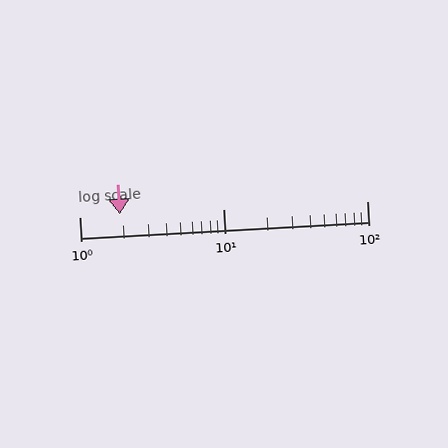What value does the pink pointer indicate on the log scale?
The pointer indicates approximately 1.9.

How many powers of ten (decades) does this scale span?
The scale spans 2 decades, from 1 to 100.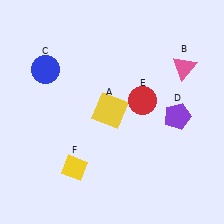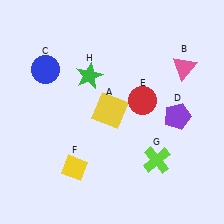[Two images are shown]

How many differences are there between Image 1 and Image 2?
There are 2 differences between the two images.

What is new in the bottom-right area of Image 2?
A lime cross (G) was added in the bottom-right area of Image 2.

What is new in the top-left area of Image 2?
A green star (H) was added in the top-left area of Image 2.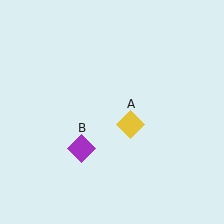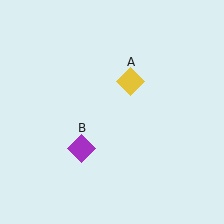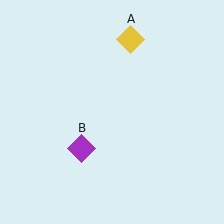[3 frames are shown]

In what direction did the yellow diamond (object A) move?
The yellow diamond (object A) moved up.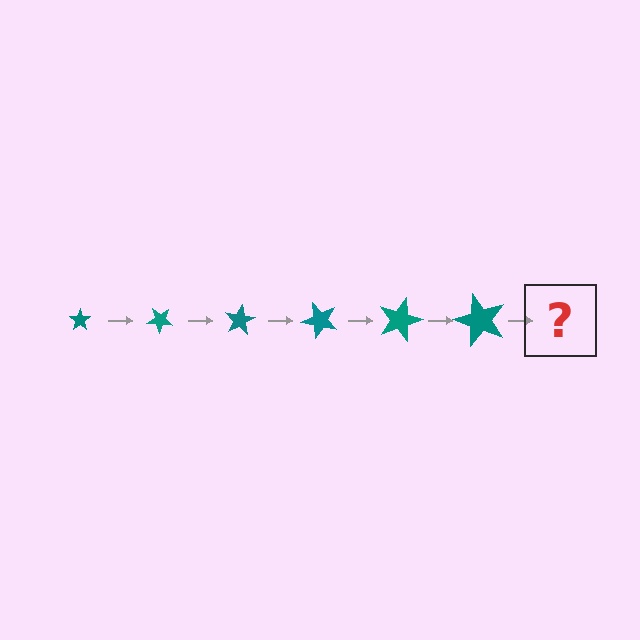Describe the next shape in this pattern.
It should be a star, larger than the previous one and rotated 240 degrees from the start.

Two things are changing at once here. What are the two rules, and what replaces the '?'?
The two rules are that the star grows larger each step and it rotates 40 degrees each step. The '?' should be a star, larger than the previous one and rotated 240 degrees from the start.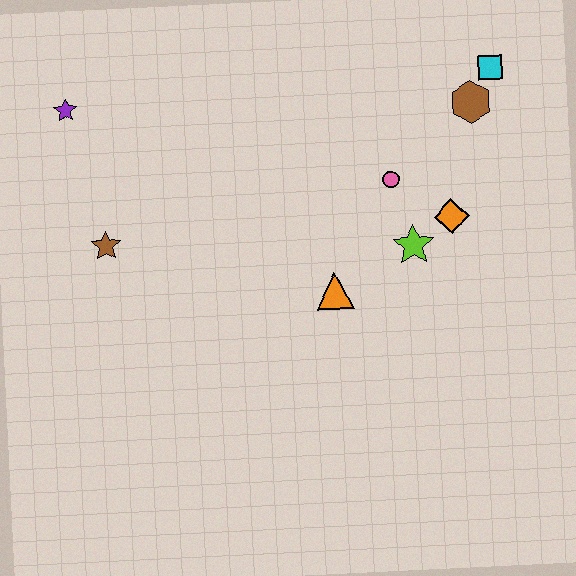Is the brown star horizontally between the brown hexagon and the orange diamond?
No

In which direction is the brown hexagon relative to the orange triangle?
The brown hexagon is above the orange triangle.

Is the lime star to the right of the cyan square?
No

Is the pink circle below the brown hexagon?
Yes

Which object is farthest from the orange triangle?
The purple star is farthest from the orange triangle.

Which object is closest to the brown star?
The purple star is closest to the brown star.